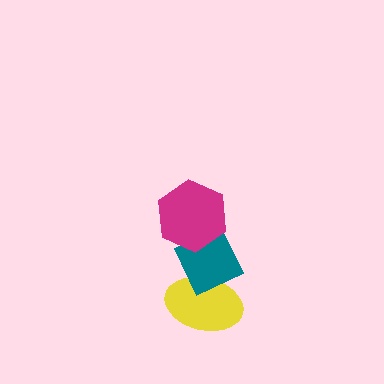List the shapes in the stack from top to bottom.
From top to bottom: the magenta hexagon, the teal diamond, the yellow ellipse.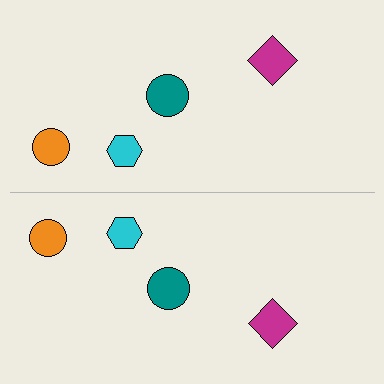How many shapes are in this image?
There are 8 shapes in this image.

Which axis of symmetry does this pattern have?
The pattern has a horizontal axis of symmetry running through the center of the image.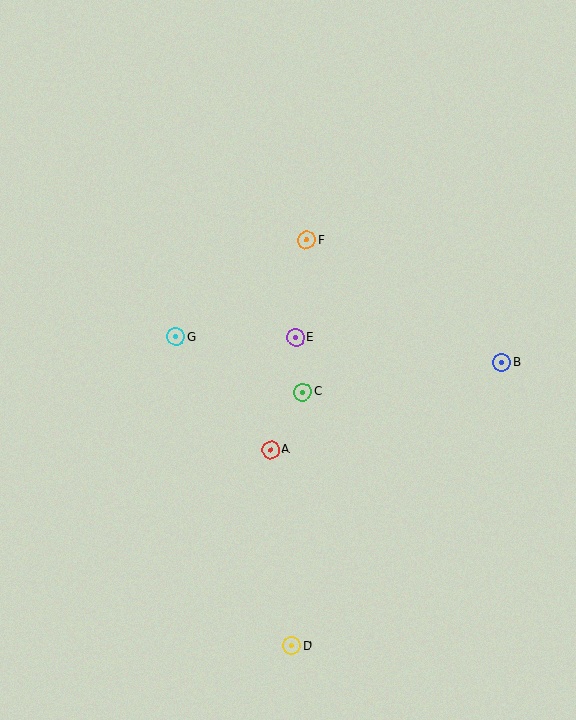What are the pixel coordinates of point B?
Point B is at (502, 362).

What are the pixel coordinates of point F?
Point F is at (306, 240).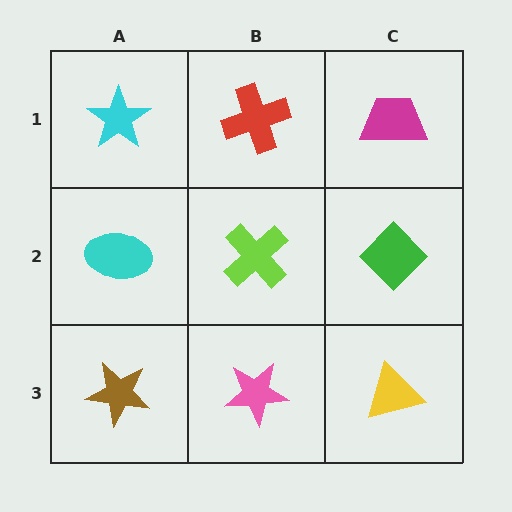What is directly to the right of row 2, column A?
A lime cross.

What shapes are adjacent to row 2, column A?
A cyan star (row 1, column A), a brown star (row 3, column A), a lime cross (row 2, column B).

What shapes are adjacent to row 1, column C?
A green diamond (row 2, column C), a red cross (row 1, column B).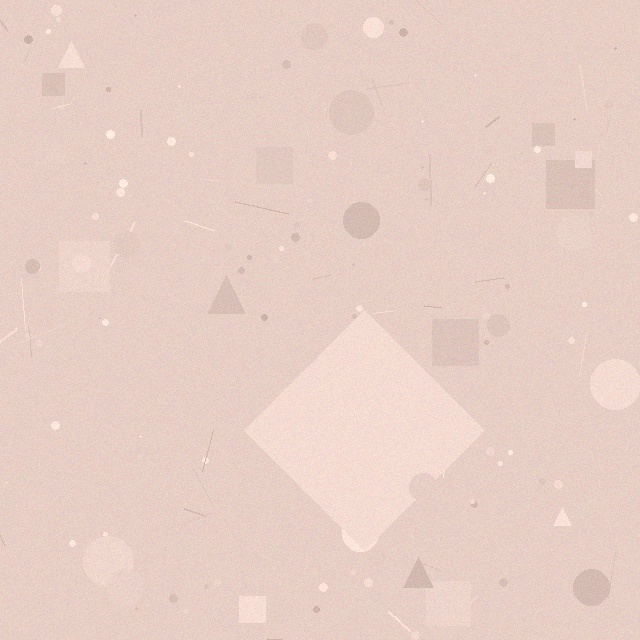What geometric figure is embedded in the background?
A diamond is embedded in the background.